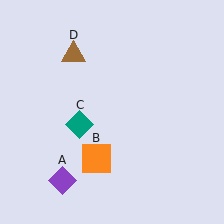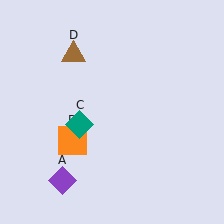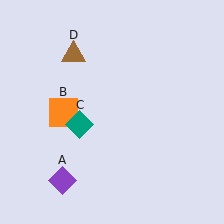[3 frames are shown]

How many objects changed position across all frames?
1 object changed position: orange square (object B).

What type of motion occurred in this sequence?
The orange square (object B) rotated clockwise around the center of the scene.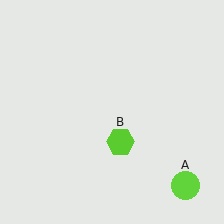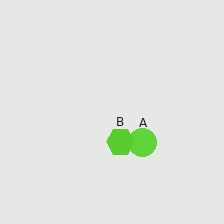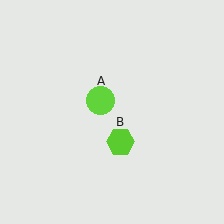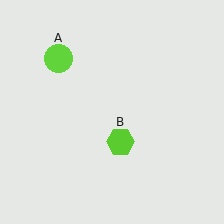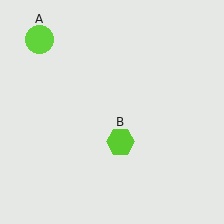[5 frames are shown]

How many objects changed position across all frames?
1 object changed position: lime circle (object A).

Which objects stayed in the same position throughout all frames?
Lime hexagon (object B) remained stationary.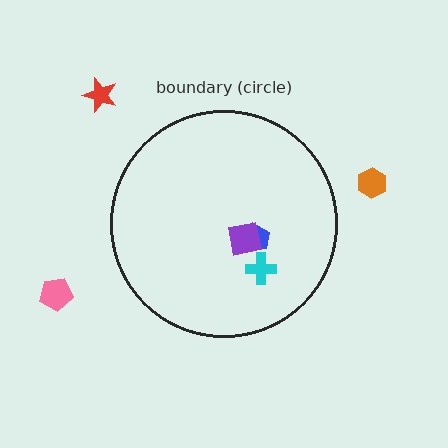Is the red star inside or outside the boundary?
Outside.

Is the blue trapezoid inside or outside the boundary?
Inside.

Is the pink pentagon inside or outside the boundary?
Outside.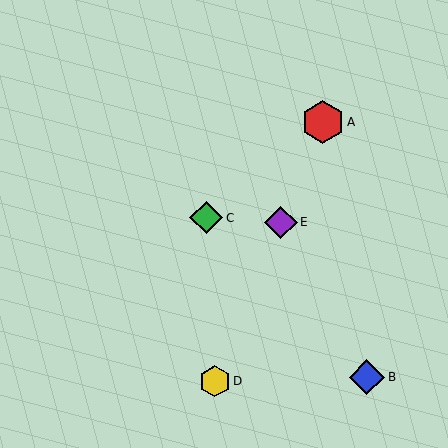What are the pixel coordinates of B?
Object B is at (367, 377).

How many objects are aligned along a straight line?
3 objects (A, D, E) are aligned along a straight line.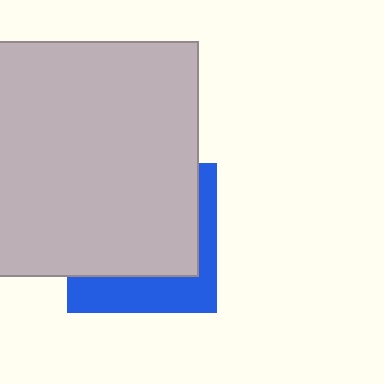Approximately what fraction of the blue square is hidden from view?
Roughly 67% of the blue square is hidden behind the light gray rectangle.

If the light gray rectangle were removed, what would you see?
You would see the complete blue square.